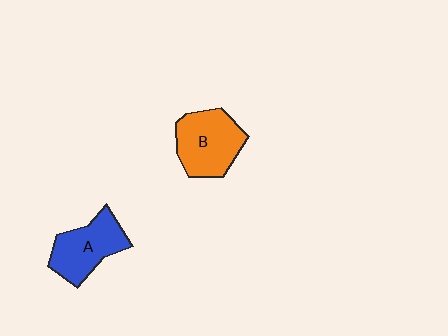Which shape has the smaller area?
Shape A (blue).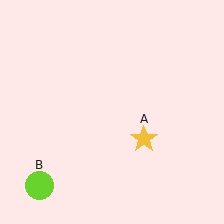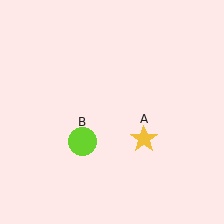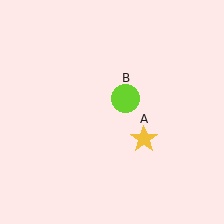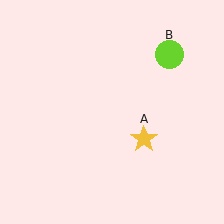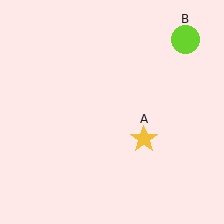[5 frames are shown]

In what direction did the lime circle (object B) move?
The lime circle (object B) moved up and to the right.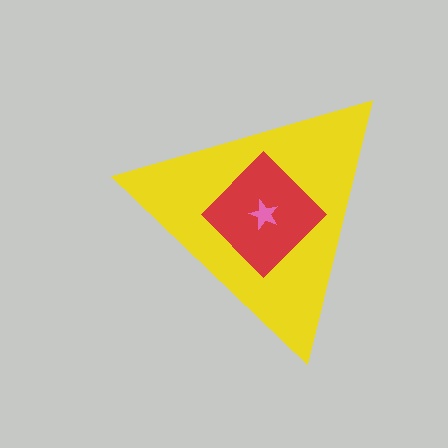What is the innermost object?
The pink star.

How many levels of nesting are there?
3.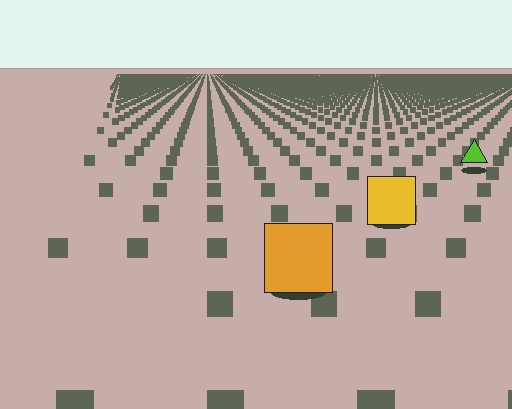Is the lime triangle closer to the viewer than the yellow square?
No. The yellow square is closer — you can tell from the texture gradient: the ground texture is coarser near it.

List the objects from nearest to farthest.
From nearest to farthest: the orange square, the yellow square, the lime triangle.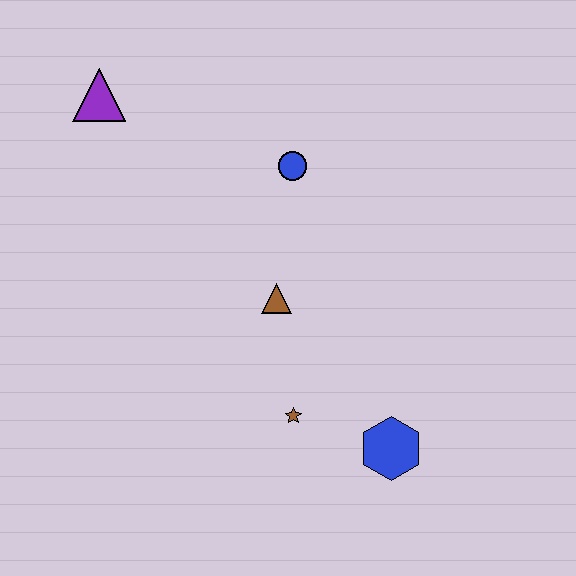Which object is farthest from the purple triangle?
The blue hexagon is farthest from the purple triangle.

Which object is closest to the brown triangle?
The brown star is closest to the brown triangle.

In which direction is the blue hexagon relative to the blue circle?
The blue hexagon is below the blue circle.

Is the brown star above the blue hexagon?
Yes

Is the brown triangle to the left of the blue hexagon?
Yes